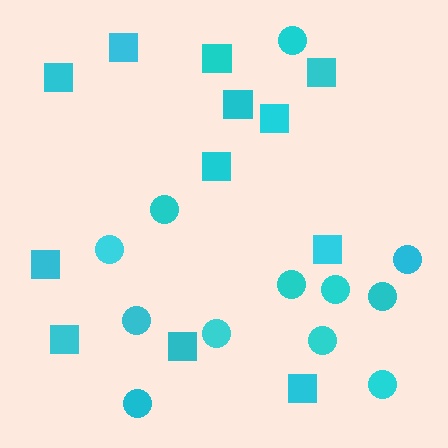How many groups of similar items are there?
There are 2 groups: one group of squares (12) and one group of circles (12).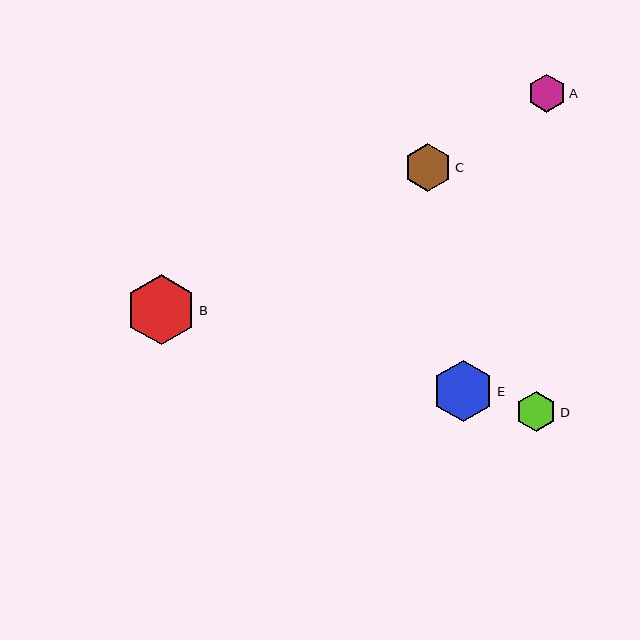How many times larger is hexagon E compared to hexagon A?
Hexagon E is approximately 1.6 times the size of hexagon A.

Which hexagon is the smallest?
Hexagon A is the smallest with a size of approximately 38 pixels.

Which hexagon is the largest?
Hexagon B is the largest with a size of approximately 70 pixels.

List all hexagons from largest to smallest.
From largest to smallest: B, E, C, D, A.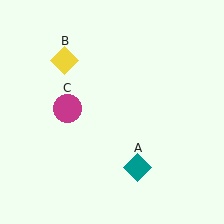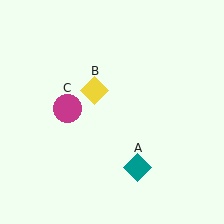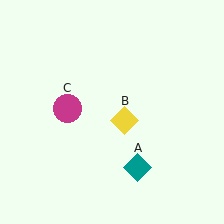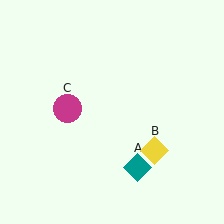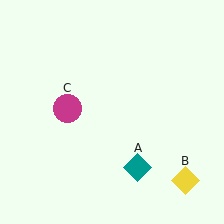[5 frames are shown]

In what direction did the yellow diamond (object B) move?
The yellow diamond (object B) moved down and to the right.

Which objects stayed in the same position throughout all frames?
Teal diamond (object A) and magenta circle (object C) remained stationary.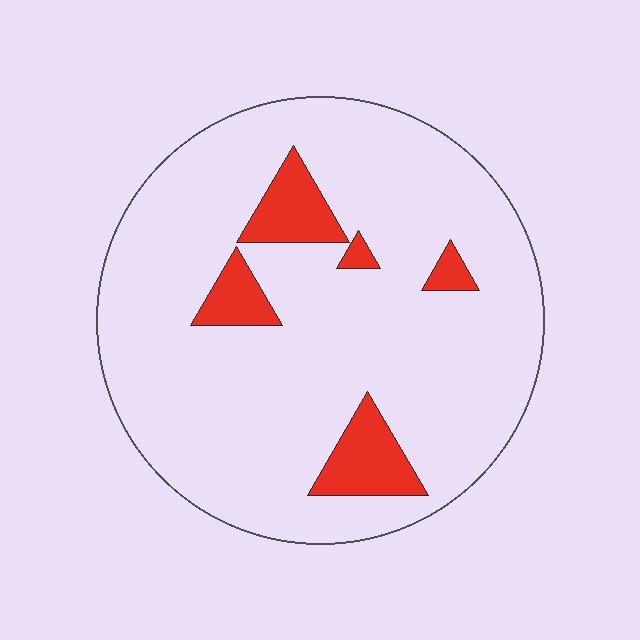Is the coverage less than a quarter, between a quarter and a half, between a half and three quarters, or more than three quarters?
Less than a quarter.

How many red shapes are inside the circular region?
5.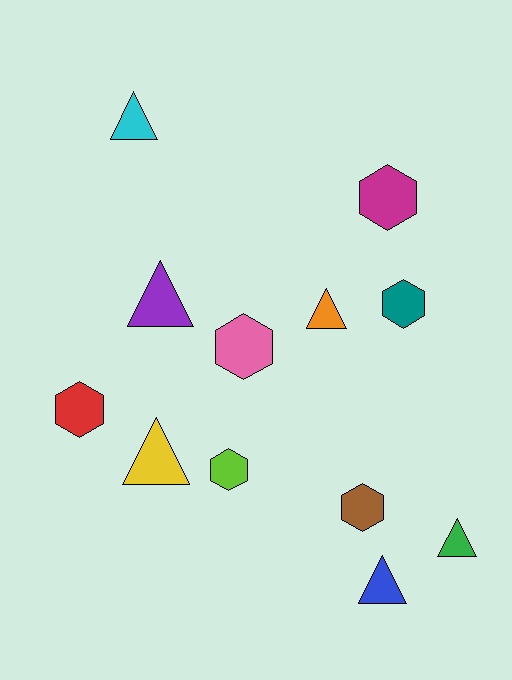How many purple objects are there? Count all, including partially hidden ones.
There is 1 purple object.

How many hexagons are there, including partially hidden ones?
There are 6 hexagons.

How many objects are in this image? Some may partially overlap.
There are 12 objects.